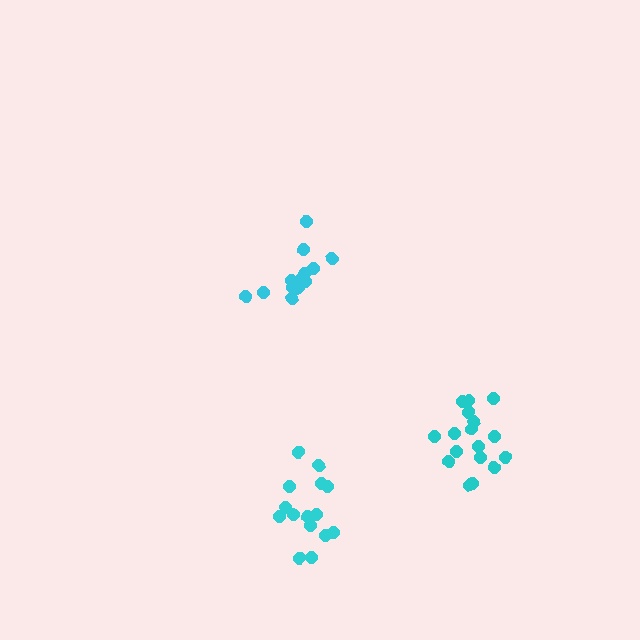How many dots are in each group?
Group 1: 13 dots, Group 2: 15 dots, Group 3: 17 dots (45 total).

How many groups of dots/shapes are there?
There are 3 groups.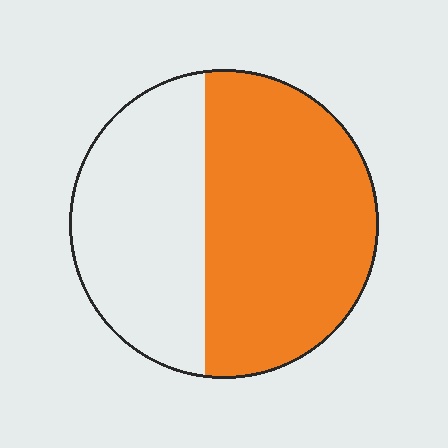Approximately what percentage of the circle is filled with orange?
Approximately 60%.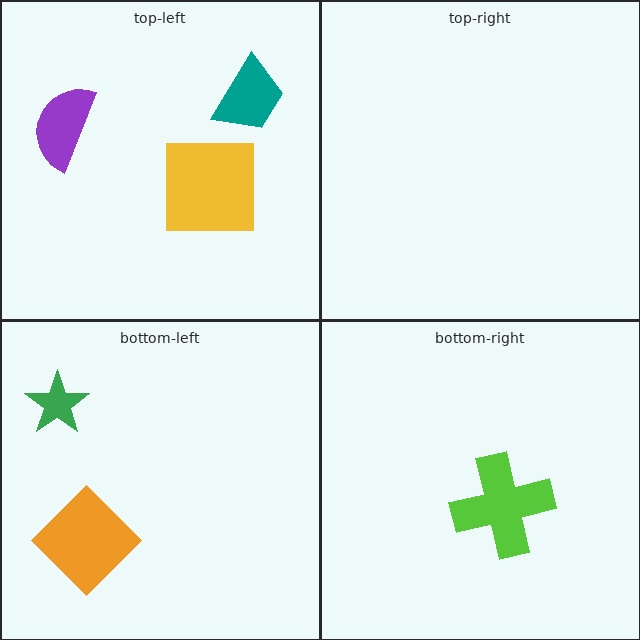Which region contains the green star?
The bottom-left region.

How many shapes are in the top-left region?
3.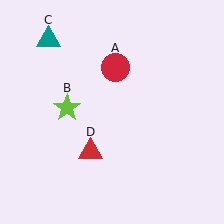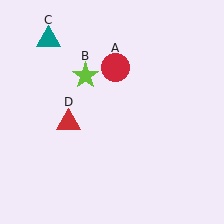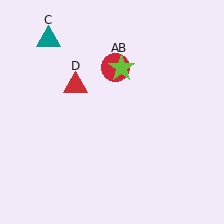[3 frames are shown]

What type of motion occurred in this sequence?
The lime star (object B), red triangle (object D) rotated clockwise around the center of the scene.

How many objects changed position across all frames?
2 objects changed position: lime star (object B), red triangle (object D).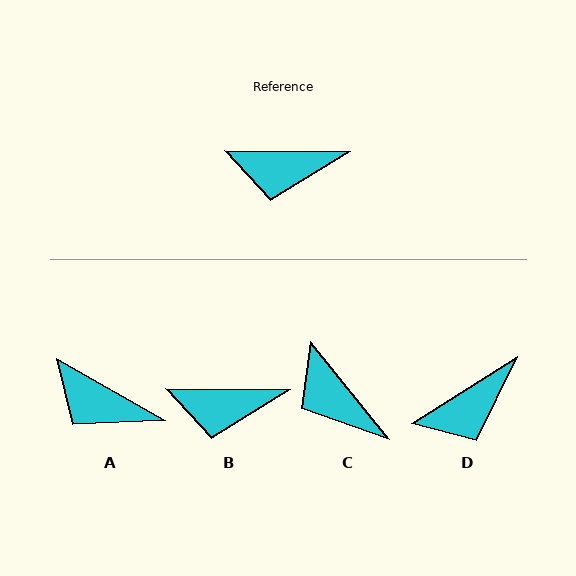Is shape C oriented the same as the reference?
No, it is off by about 51 degrees.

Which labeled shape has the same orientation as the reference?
B.